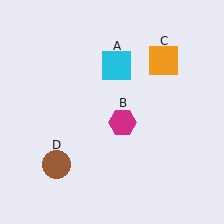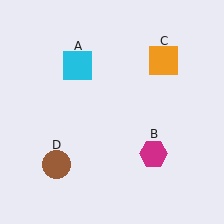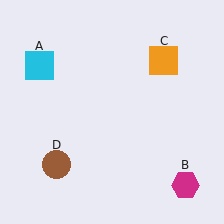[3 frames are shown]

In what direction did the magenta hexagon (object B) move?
The magenta hexagon (object B) moved down and to the right.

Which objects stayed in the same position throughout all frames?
Orange square (object C) and brown circle (object D) remained stationary.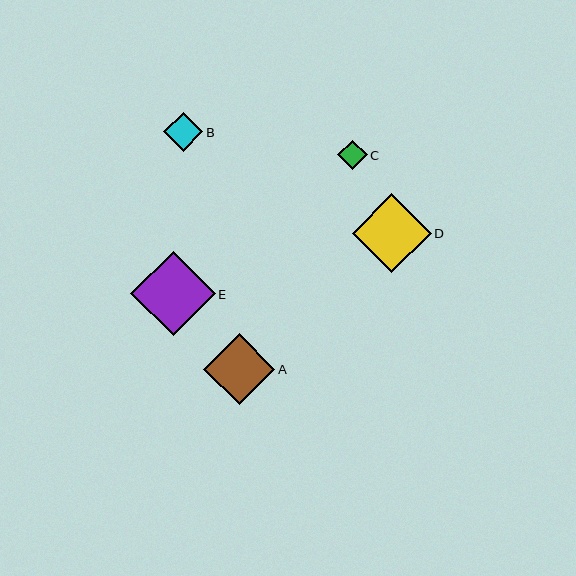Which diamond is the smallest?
Diamond C is the smallest with a size of approximately 29 pixels.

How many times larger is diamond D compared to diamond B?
Diamond D is approximately 2.0 times the size of diamond B.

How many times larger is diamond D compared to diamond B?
Diamond D is approximately 2.0 times the size of diamond B.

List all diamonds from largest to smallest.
From largest to smallest: E, D, A, B, C.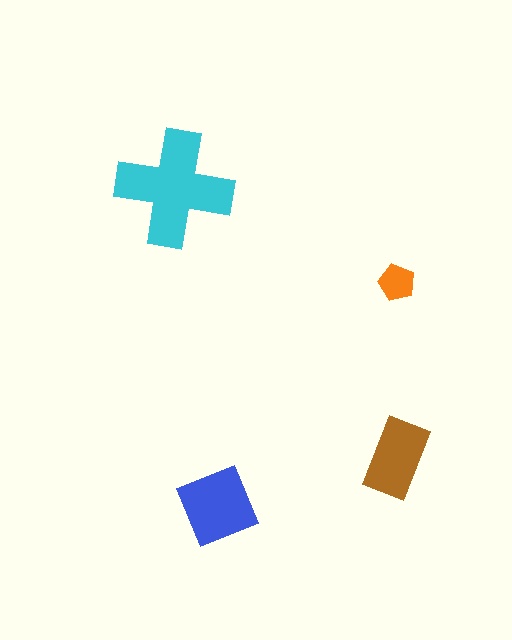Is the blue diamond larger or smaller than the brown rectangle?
Larger.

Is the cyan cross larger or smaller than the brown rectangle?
Larger.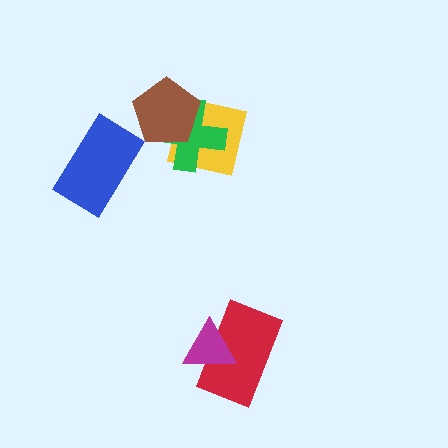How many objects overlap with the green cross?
2 objects overlap with the green cross.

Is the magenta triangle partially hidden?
No, no other shape covers it.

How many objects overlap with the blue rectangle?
0 objects overlap with the blue rectangle.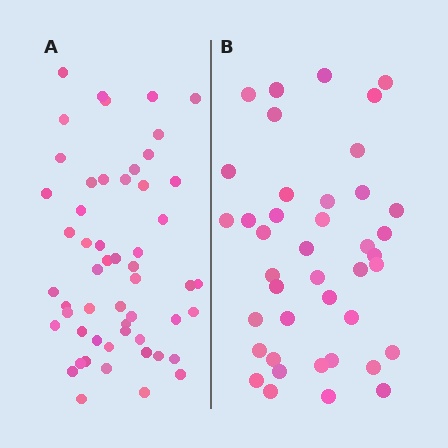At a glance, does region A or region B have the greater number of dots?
Region A (the left region) has more dots.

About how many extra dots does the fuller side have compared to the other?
Region A has approximately 15 more dots than region B.